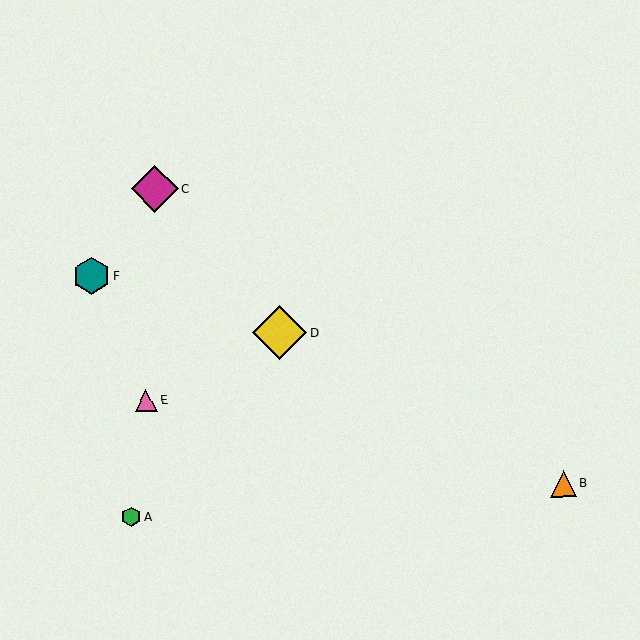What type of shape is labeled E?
Shape E is a pink triangle.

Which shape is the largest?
The yellow diamond (labeled D) is the largest.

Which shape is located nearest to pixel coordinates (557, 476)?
The orange triangle (labeled B) at (563, 484) is nearest to that location.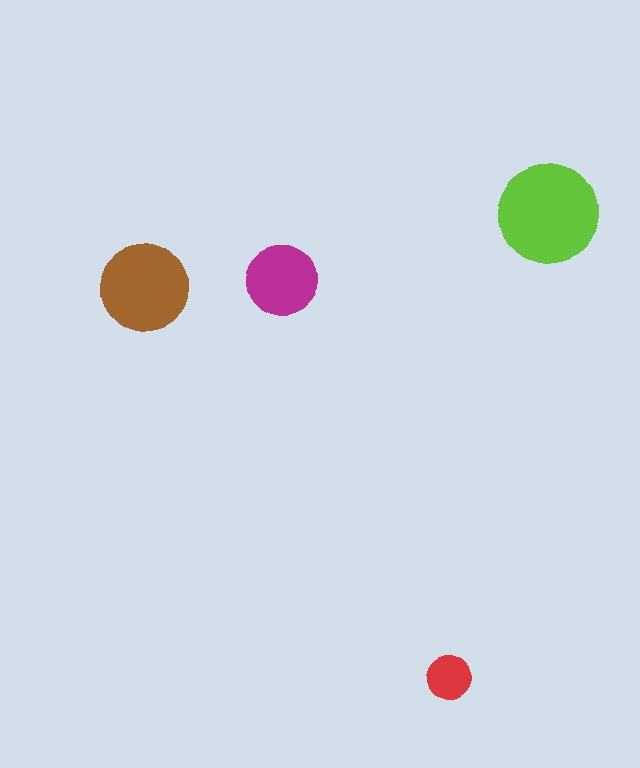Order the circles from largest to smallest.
the lime one, the brown one, the magenta one, the red one.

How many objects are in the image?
There are 4 objects in the image.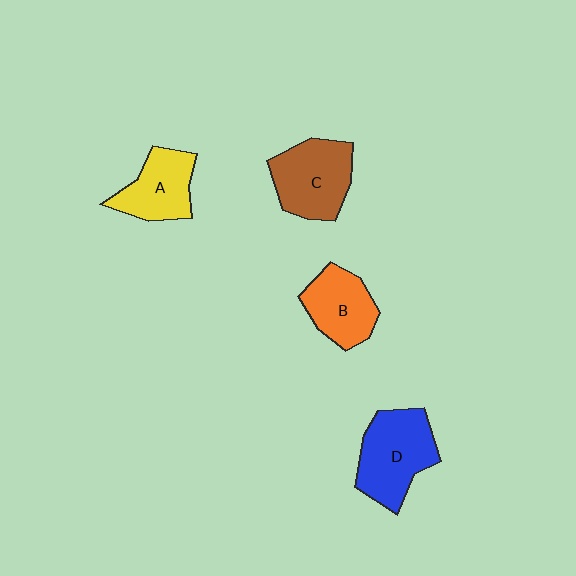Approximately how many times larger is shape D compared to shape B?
Approximately 1.3 times.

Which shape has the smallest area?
Shape A (yellow).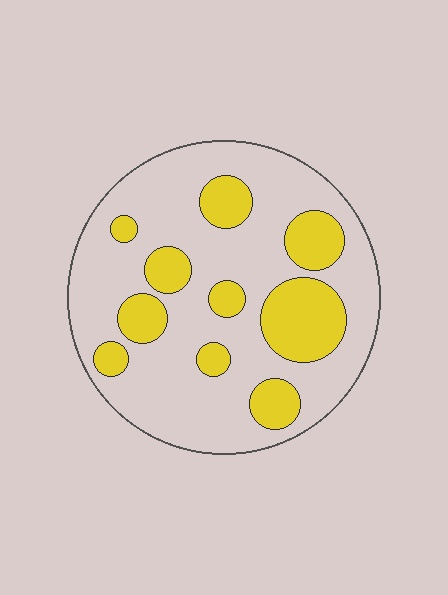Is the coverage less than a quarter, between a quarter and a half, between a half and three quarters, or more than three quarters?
Between a quarter and a half.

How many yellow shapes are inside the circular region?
10.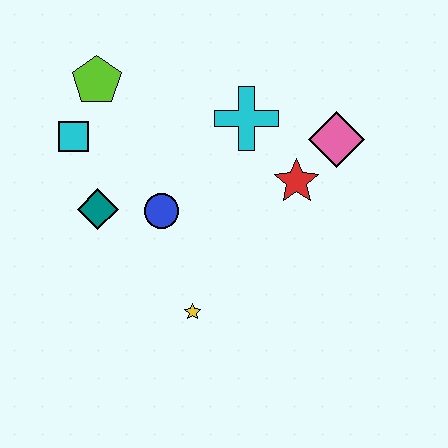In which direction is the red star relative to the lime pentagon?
The red star is to the right of the lime pentagon.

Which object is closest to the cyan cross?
The red star is closest to the cyan cross.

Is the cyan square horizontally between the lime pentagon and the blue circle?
No